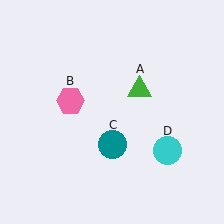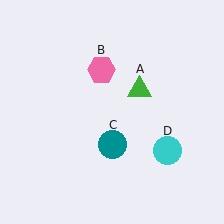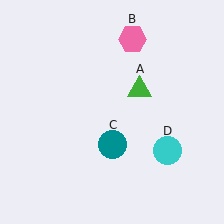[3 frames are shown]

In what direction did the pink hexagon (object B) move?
The pink hexagon (object B) moved up and to the right.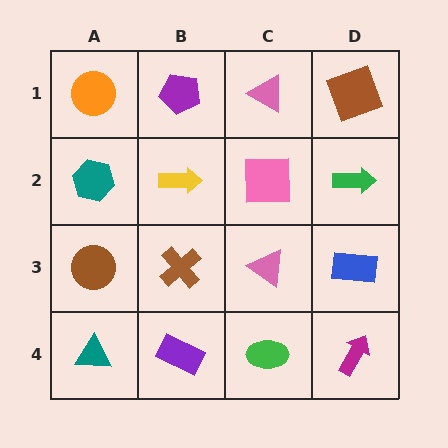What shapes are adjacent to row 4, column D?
A blue rectangle (row 3, column D), a green ellipse (row 4, column C).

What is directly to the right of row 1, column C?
A brown square.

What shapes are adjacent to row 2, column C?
A pink triangle (row 1, column C), a pink triangle (row 3, column C), a yellow arrow (row 2, column B), a green arrow (row 2, column D).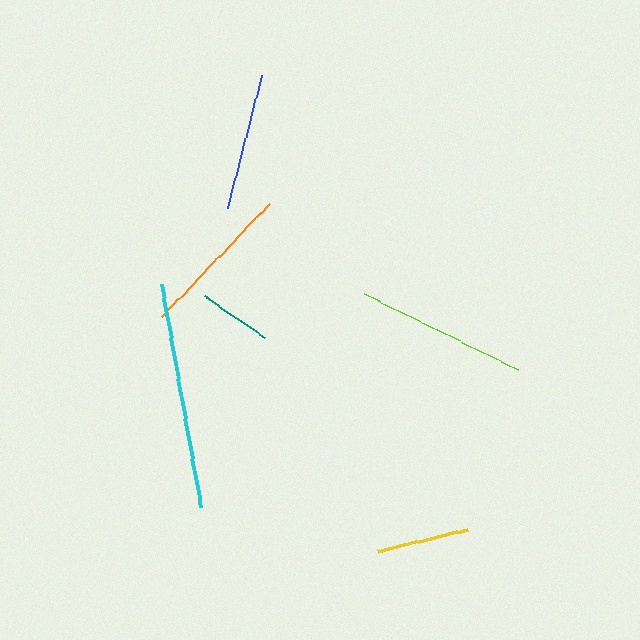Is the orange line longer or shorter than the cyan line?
The cyan line is longer than the orange line.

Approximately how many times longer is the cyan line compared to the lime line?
The cyan line is approximately 1.3 times the length of the lime line.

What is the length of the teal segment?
The teal segment is approximately 73 pixels long.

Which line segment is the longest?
The cyan line is the longest at approximately 227 pixels.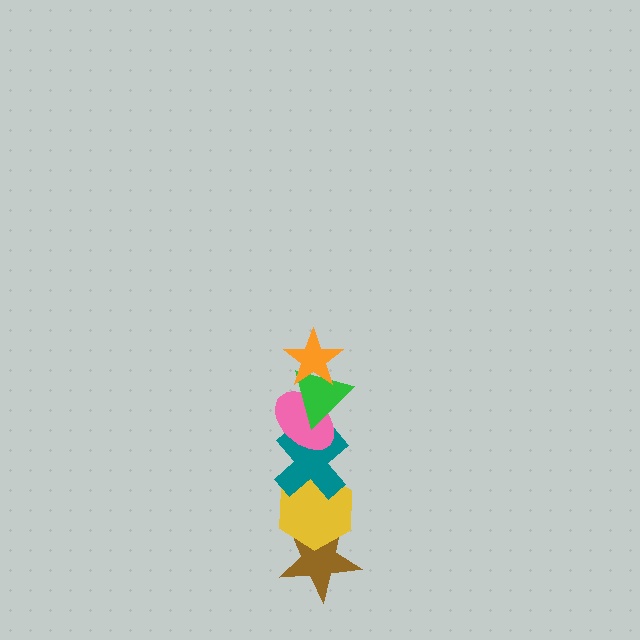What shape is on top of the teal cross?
The pink ellipse is on top of the teal cross.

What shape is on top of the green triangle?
The orange star is on top of the green triangle.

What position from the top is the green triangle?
The green triangle is 2nd from the top.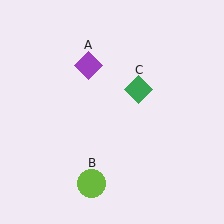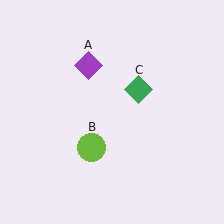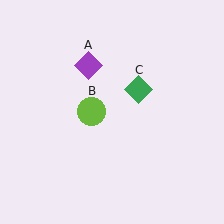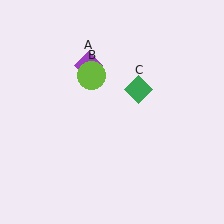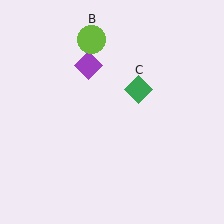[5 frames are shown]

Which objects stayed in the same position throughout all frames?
Purple diamond (object A) and green diamond (object C) remained stationary.